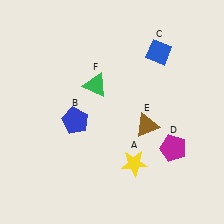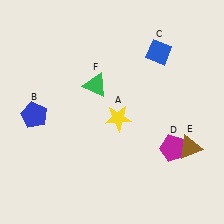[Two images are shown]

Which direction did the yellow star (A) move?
The yellow star (A) moved up.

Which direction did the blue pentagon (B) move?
The blue pentagon (B) moved left.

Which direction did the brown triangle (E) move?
The brown triangle (E) moved right.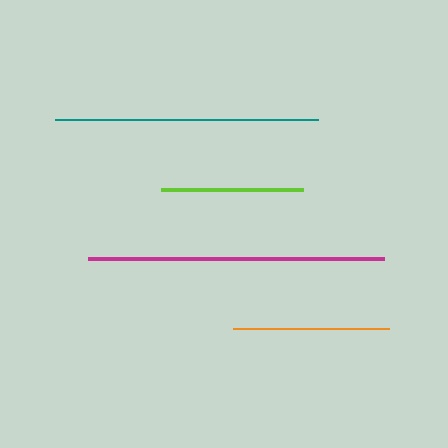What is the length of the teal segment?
The teal segment is approximately 264 pixels long.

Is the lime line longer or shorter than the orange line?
The orange line is longer than the lime line.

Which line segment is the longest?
The magenta line is the longest at approximately 296 pixels.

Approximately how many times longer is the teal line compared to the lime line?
The teal line is approximately 1.9 times the length of the lime line.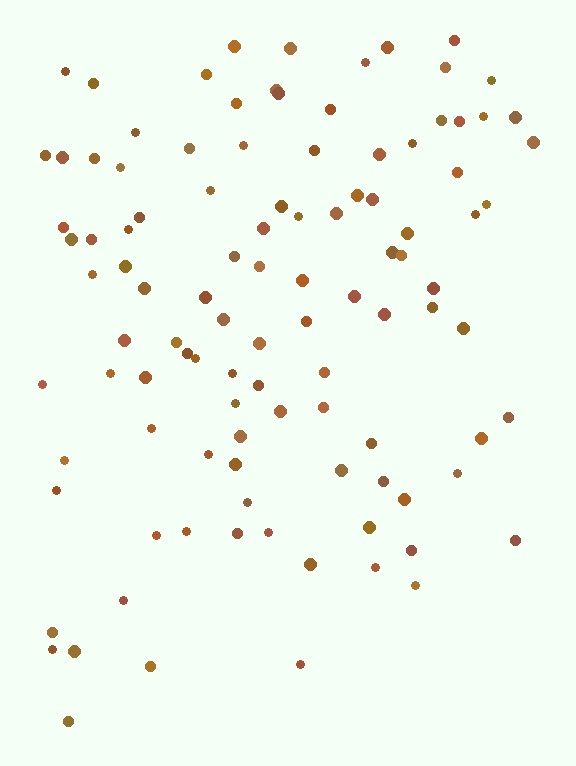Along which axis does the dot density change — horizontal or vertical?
Vertical.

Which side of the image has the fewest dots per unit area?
The bottom.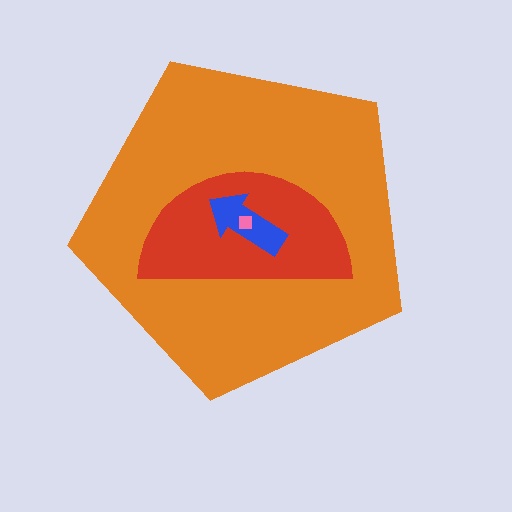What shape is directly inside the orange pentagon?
The red semicircle.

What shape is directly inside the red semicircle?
The blue arrow.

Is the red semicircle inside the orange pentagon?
Yes.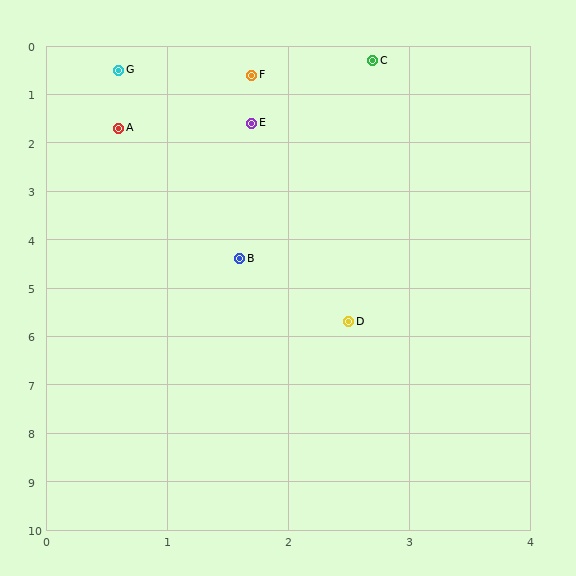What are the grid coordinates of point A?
Point A is at approximately (0.6, 1.7).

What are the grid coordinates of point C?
Point C is at approximately (2.7, 0.3).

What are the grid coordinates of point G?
Point G is at approximately (0.6, 0.5).